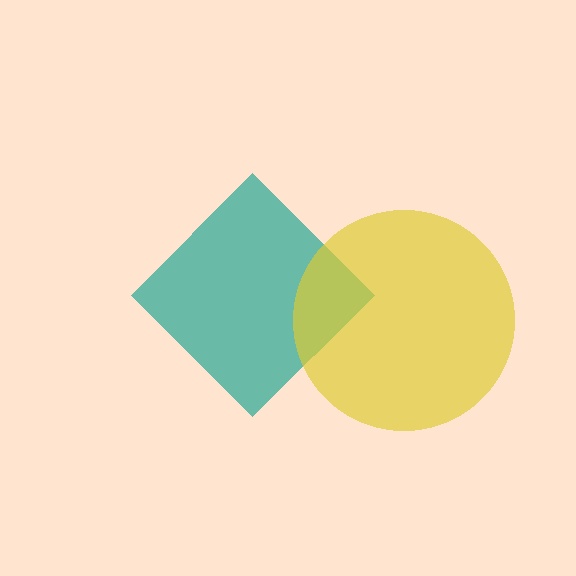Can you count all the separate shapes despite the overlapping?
Yes, there are 2 separate shapes.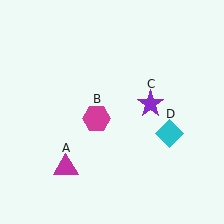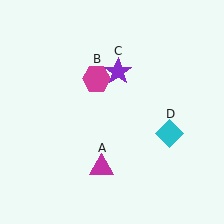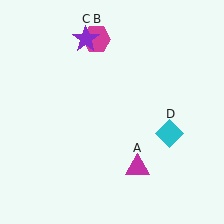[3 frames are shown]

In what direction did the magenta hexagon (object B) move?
The magenta hexagon (object B) moved up.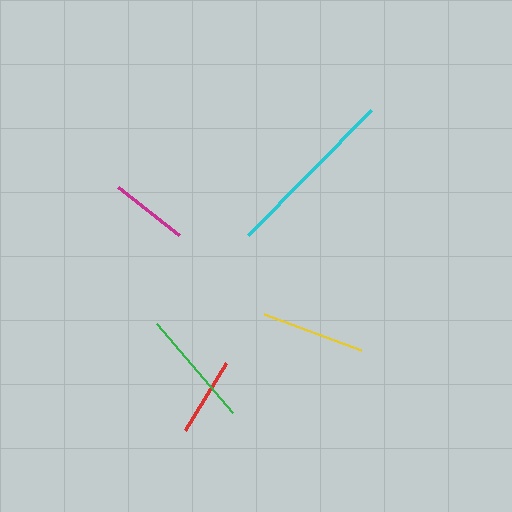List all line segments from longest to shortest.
From longest to shortest: cyan, green, yellow, red, magenta.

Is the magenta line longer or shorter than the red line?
The red line is longer than the magenta line.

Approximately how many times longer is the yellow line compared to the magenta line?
The yellow line is approximately 1.3 times the length of the magenta line.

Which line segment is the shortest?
The magenta line is the shortest at approximately 77 pixels.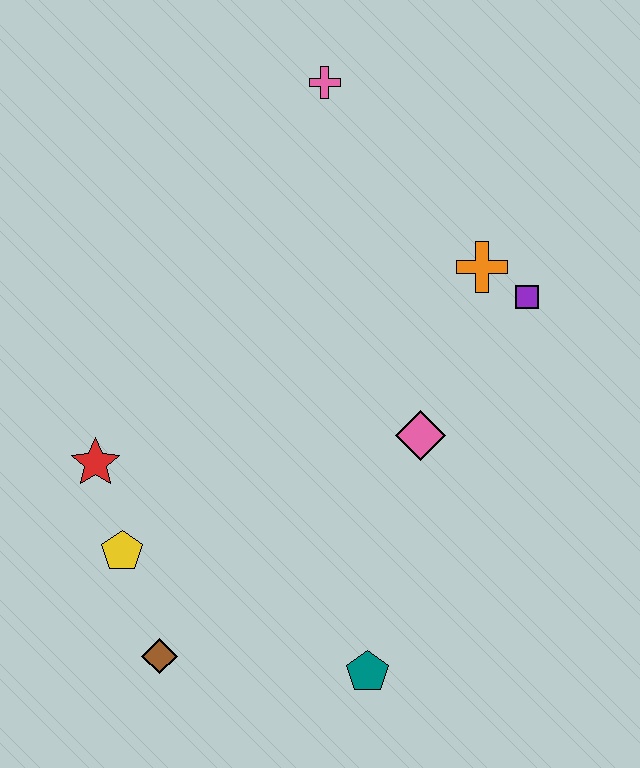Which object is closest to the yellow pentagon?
The red star is closest to the yellow pentagon.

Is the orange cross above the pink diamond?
Yes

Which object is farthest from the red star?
The purple square is farthest from the red star.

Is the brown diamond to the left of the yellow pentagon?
No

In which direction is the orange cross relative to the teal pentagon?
The orange cross is above the teal pentagon.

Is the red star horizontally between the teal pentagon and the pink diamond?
No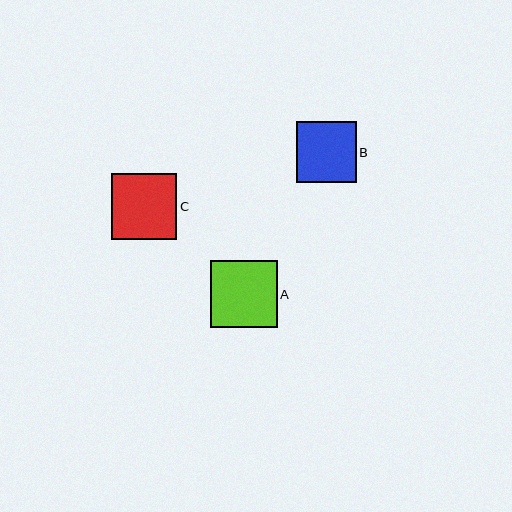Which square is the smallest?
Square B is the smallest with a size of approximately 60 pixels.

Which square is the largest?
Square A is the largest with a size of approximately 67 pixels.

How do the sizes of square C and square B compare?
Square C and square B are approximately the same size.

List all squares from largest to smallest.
From largest to smallest: A, C, B.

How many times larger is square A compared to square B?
Square A is approximately 1.1 times the size of square B.